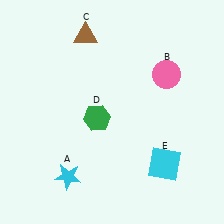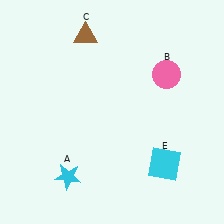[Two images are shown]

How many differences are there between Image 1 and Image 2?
There is 1 difference between the two images.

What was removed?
The green hexagon (D) was removed in Image 2.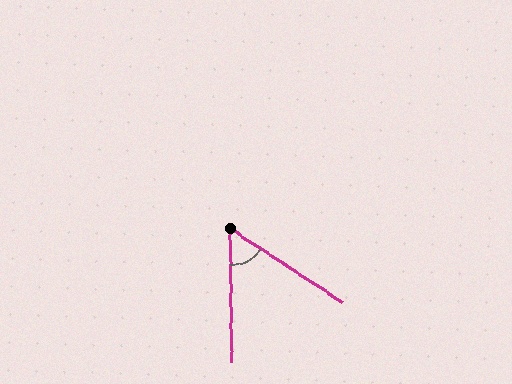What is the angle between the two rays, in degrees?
Approximately 56 degrees.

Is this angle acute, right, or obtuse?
It is acute.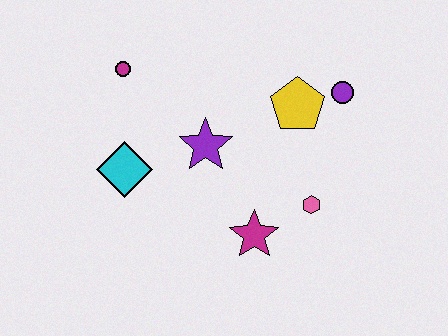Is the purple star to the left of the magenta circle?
No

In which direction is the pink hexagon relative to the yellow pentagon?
The pink hexagon is below the yellow pentagon.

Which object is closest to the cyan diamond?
The purple star is closest to the cyan diamond.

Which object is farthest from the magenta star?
The magenta circle is farthest from the magenta star.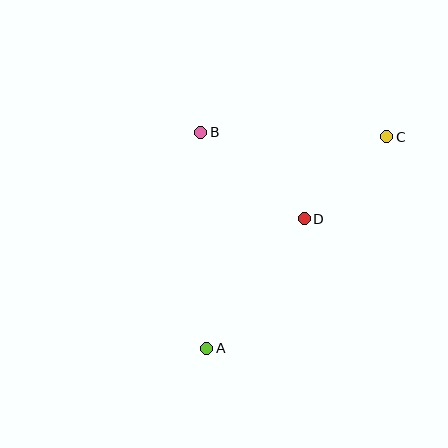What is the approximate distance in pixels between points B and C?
The distance between B and C is approximately 186 pixels.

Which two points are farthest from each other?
Points A and C are farthest from each other.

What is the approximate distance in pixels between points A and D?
The distance between A and D is approximately 162 pixels.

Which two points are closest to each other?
Points C and D are closest to each other.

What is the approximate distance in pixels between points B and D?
The distance between B and D is approximately 135 pixels.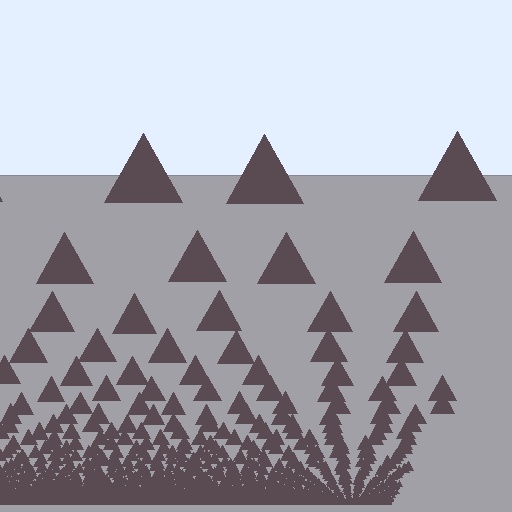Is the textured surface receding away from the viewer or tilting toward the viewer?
The surface appears to tilt toward the viewer. Texture elements get larger and sparser toward the top.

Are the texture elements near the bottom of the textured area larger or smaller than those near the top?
Smaller. The gradient is inverted — elements near the bottom are smaller and denser.